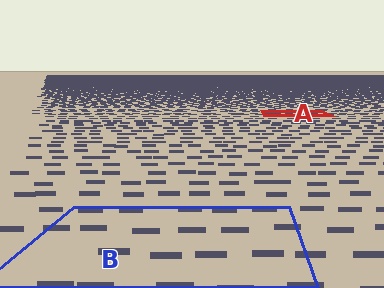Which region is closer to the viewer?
Region B is closer. The texture elements there are larger and more spread out.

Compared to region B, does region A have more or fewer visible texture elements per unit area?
Region A has more texture elements per unit area — they are packed more densely because it is farther away.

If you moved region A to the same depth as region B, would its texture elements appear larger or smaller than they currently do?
They would appear larger. At a closer depth, the same texture elements are projected at a bigger on-screen size.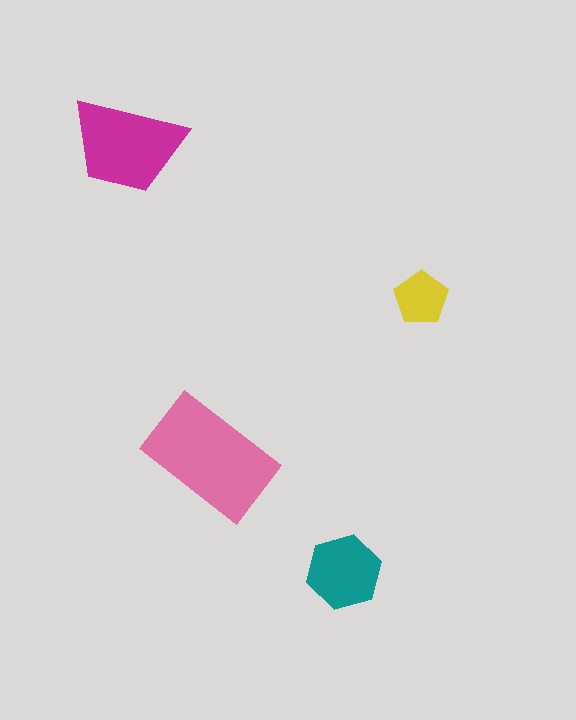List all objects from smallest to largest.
The yellow pentagon, the teal hexagon, the magenta trapezoid, the pink rectangle.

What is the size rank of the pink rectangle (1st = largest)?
1st.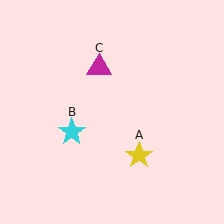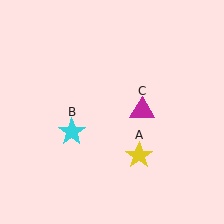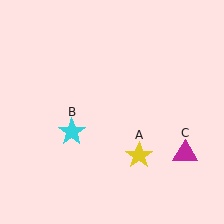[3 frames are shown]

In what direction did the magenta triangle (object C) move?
The magenta triangle (object C) moved down and to the right.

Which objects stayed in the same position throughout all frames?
Yellow star (object A) and cyan star (object B) remained stationary.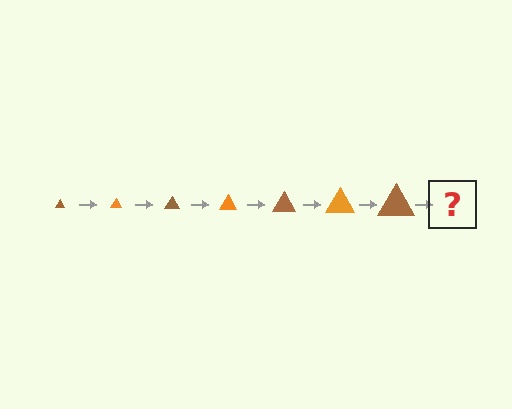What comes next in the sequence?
The next element should be an orange triangle, larger than the previous one.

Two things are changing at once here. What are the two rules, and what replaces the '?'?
The two rules are that the triangle grows larger each step and the color cycles through brown and orange. The '?' should be an orange triangle, larger than the previous one.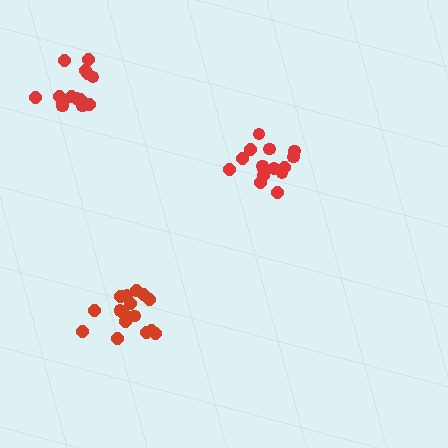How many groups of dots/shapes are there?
There are 3 groups.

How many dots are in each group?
Group 1: 15 dots, Group 2: 14 dots, Group 3: 16 dots (45 total).